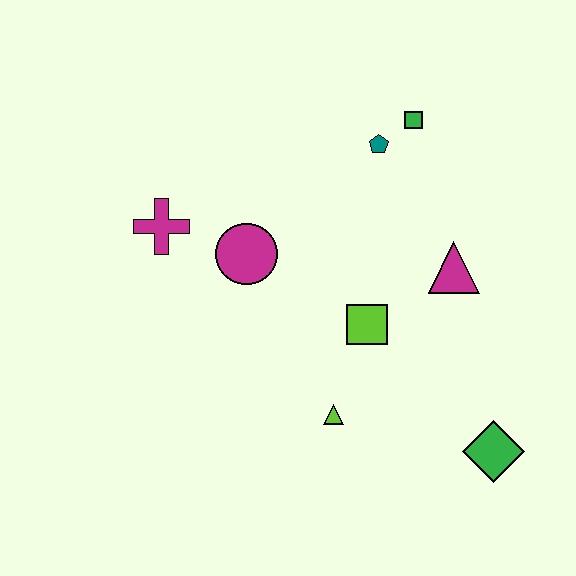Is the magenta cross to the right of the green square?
No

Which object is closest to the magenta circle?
The magenta cross is closest to the magenta circle.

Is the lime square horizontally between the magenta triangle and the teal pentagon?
No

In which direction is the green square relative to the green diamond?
The green square is above the green diamond.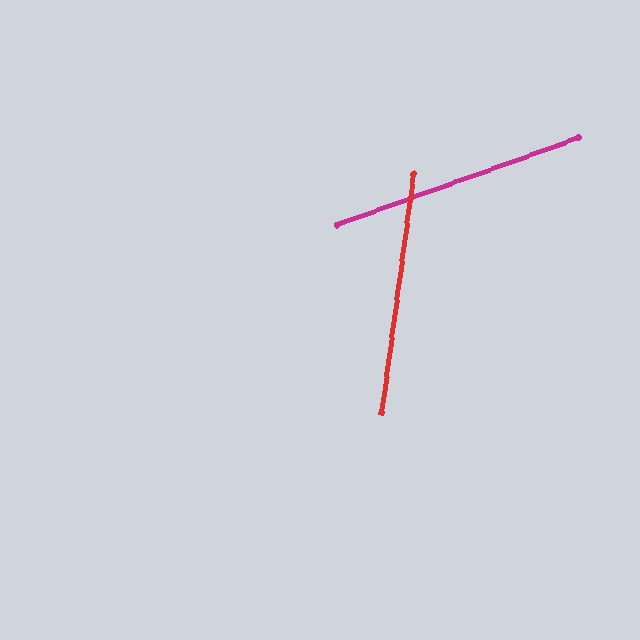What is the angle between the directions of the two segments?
Approximately 62 degrees.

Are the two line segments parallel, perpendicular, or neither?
Neither parallel nor perpendicular — they differ by about 62°.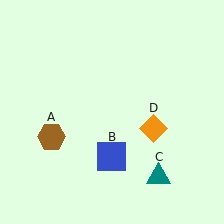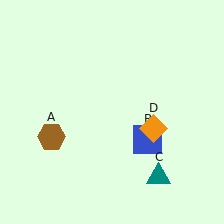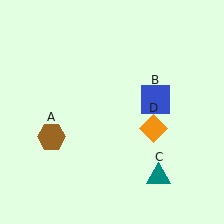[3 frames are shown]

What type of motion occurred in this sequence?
The blue square (object B) rotated counterclockwise around the center of the scene.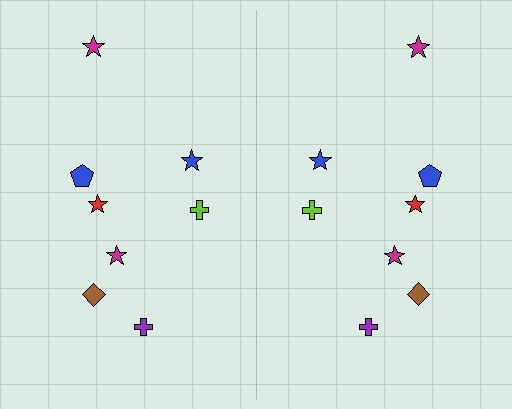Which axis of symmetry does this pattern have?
The pattern has a vertical axis of symmetry running through the center of the image.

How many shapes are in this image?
There are 16 shapes in this image.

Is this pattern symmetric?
Yes, this pattern has bilateral (reflection) symmetry.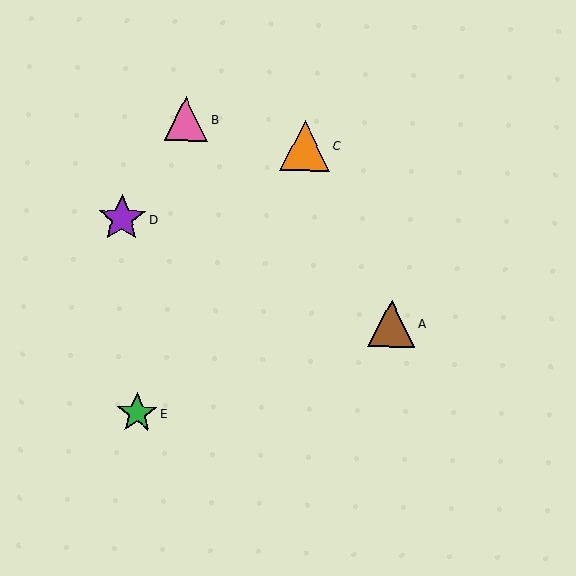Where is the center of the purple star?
The center of the purple star is at (122, 218).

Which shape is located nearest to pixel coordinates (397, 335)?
The brown triangle (labeled A) at (391, 324) is nearest to that location.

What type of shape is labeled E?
Shape E is a green star.